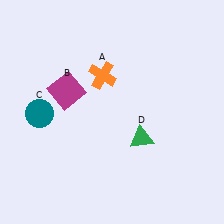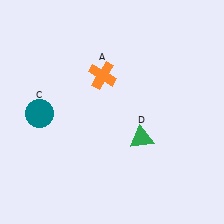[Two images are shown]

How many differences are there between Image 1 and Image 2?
There is 1 difference between the two images.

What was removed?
The magenta square (B) was removed in Image 2.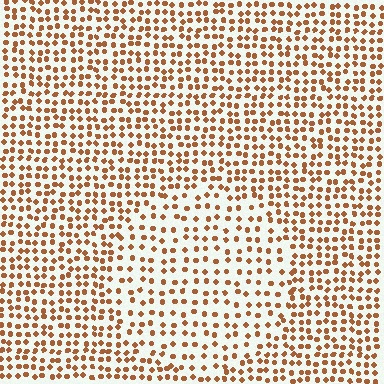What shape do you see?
I see a circle.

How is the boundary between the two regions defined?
The boundary is defined by a change in element density (approximately 1.6x ratio). All elements are the same color, size, and shape.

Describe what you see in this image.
The image contains small brown elements arranged at two different densities. A circle-shaped region is visible where the elements are less densely packed than the surrounding area.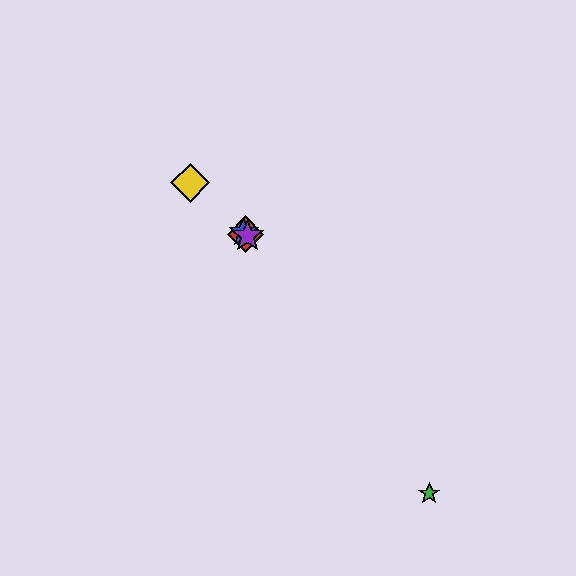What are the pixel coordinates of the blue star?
The blue star is at (244, 232).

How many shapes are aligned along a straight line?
4 shapes (the red diamond, the blue star, the yellow diamond, the purple star) are aligned along a straight line.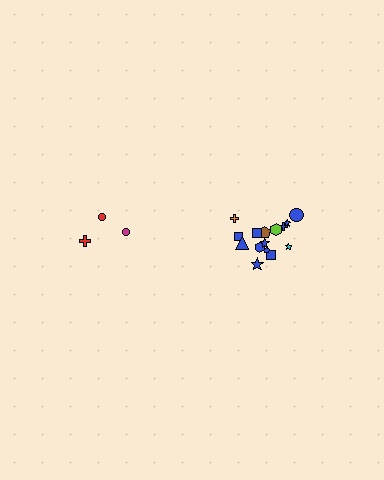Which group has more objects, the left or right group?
The right group.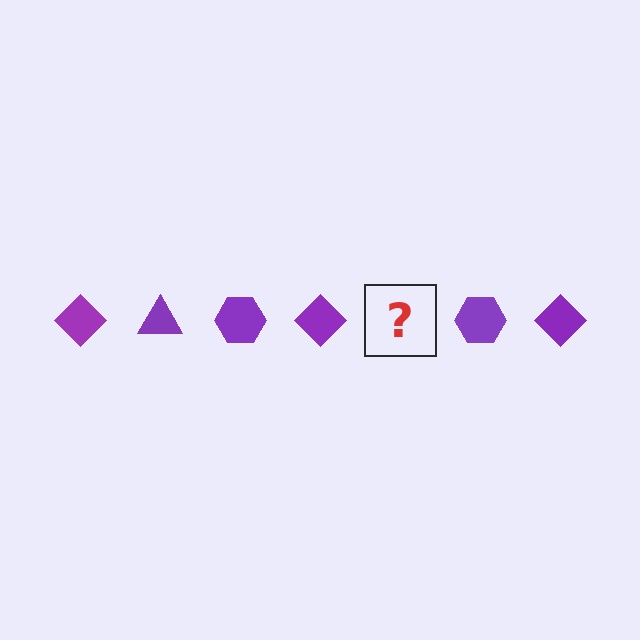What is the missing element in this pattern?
The missing element is a purple triangle.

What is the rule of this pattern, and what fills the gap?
The rule is that the pattern cycles through diamond, triangle, hexagon shapes in purple. The gap should be filled with a purple triangle.